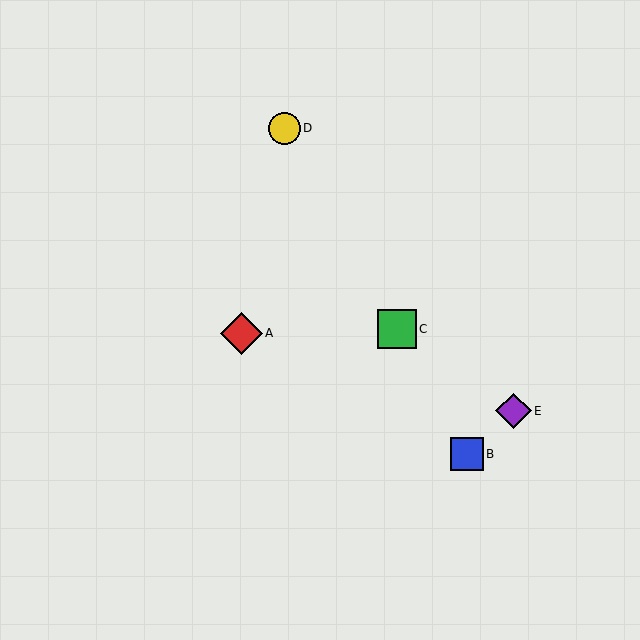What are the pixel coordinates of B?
Object B is at (467, 454).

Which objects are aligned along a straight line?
Objects B, C, D are aligned along a straight line.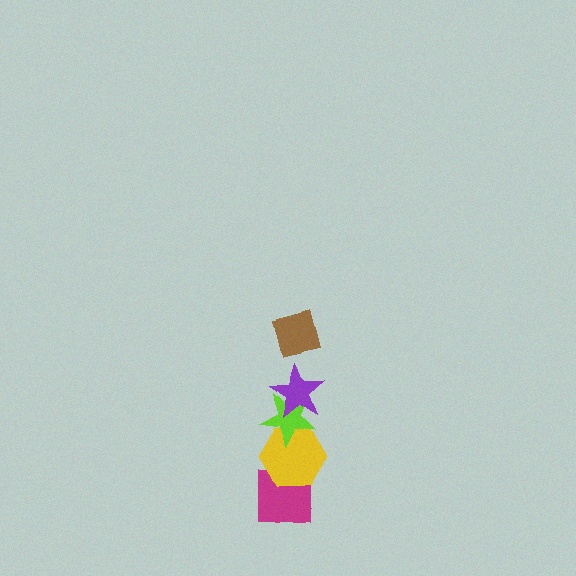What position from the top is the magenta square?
The magenta square is 5th from the top.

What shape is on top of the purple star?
The brown square is on top of the purple star.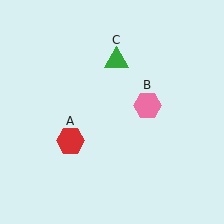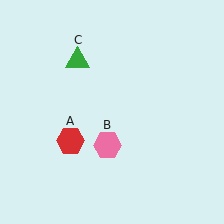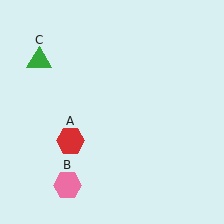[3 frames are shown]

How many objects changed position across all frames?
2 objects changed position: pink hexagon (object B), green triangle (object C).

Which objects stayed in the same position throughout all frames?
Red hexagon (object A) remained stationary.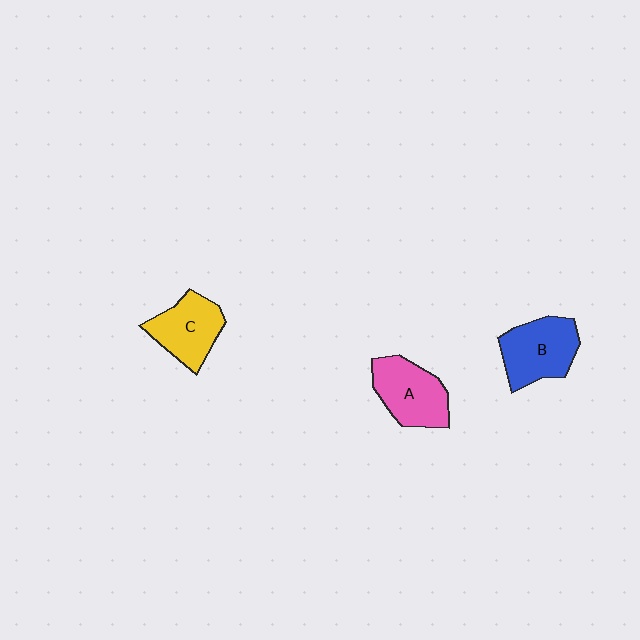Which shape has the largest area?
Shape B (blue).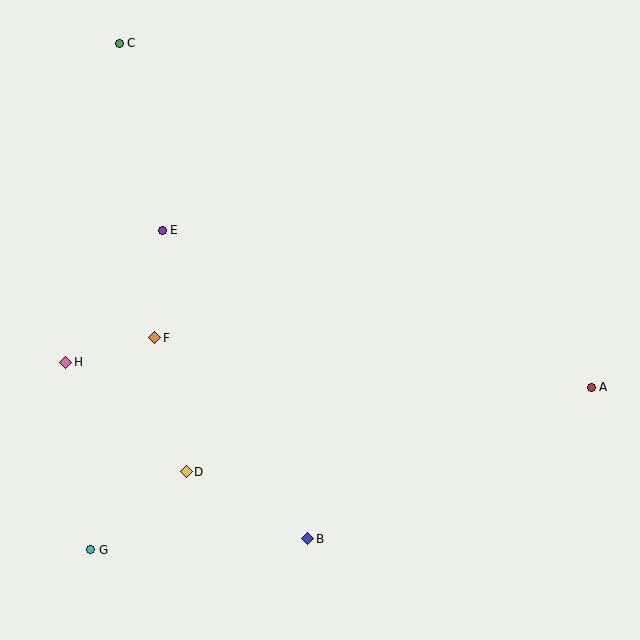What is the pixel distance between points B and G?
The distance between B and G is 217 pixels.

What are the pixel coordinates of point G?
Point G is at (91, 550).